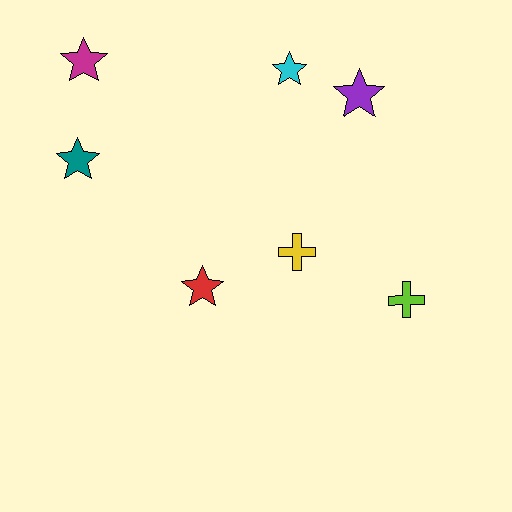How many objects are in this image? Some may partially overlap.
There are 7 objects.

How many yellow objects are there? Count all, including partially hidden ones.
There is 1 yellow object.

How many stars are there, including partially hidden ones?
There are 5 stars.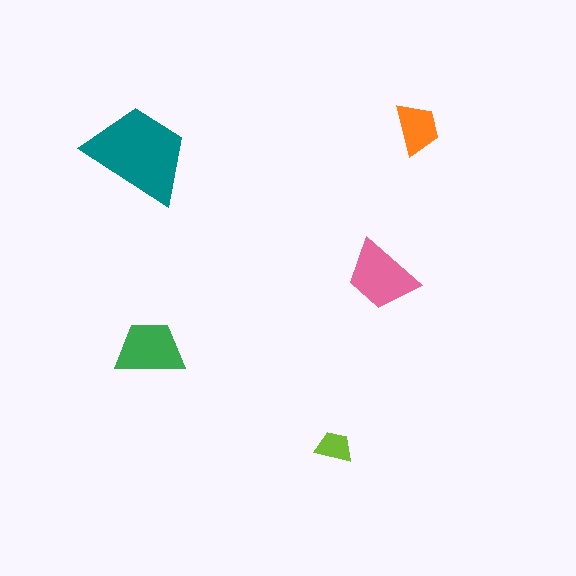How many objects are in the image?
There are 5 objects in the image.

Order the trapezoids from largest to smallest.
the teal one, the pink one, the green one, the orange one, the lime one.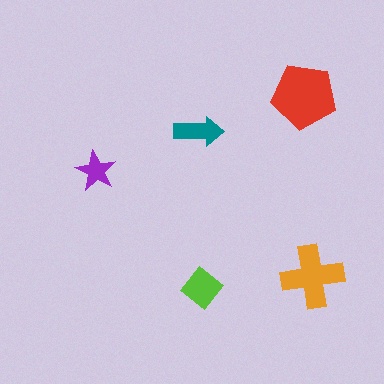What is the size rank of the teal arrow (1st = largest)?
4th.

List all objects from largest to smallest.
The red pentagon, the orange cross, the lime diamond, the teal arrow, the purple star.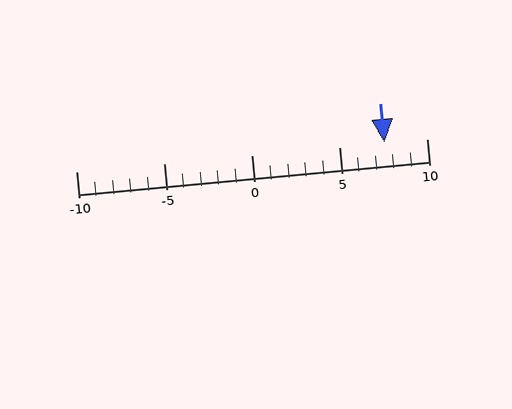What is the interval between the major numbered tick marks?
The major tick marks are spaced 5 units apart.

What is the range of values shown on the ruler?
The ruler shows values from -10 to 10.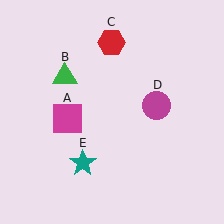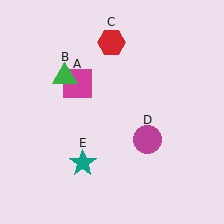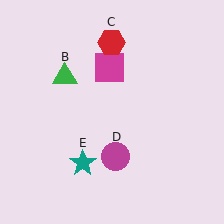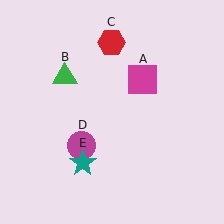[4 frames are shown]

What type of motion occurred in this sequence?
The magenta square (object A), magenta circle (object D) rotated clockwise around the center of the scene.